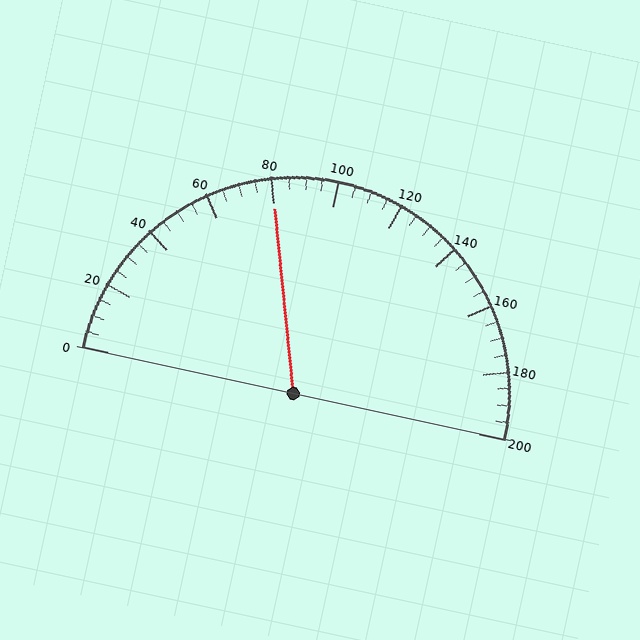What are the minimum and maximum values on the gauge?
The gauge ranges from 0 to 200.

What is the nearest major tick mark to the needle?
The nearest major tick mark is 80.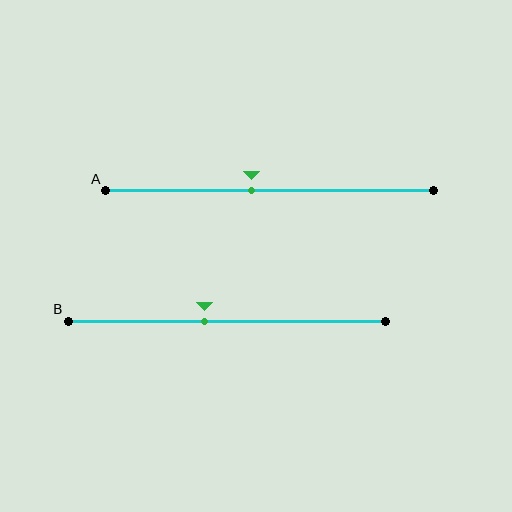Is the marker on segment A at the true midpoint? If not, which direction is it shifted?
No, the marker on segment A is shifted to the left by about 5% of the segment length.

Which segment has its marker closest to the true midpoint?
Segment A has its marker closest to the true midpoint.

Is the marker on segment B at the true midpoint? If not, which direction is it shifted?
No, the marker on segment B is shifted to the left by about 7% of the segment length.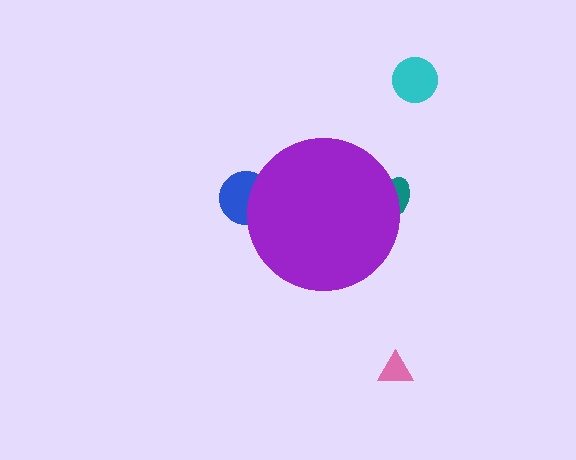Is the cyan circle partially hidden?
No, the cyan circle is fully visible.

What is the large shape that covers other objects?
A purple circle.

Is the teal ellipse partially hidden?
Yes, the teal ellipse is partially hidden behind the purple circle.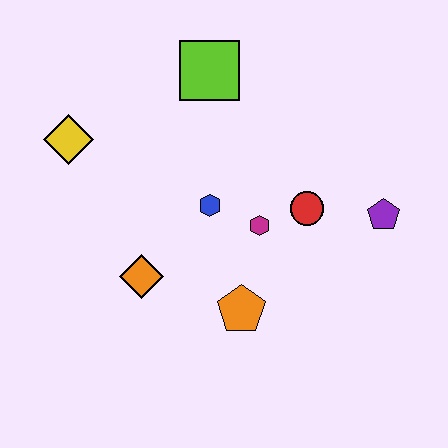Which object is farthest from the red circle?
The yellow diamond is farthest from the red circle.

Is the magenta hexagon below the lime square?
Yes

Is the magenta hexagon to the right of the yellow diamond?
Yes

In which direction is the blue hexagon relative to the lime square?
The blue hexagon is below the lime square.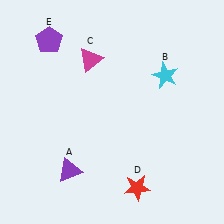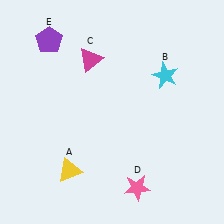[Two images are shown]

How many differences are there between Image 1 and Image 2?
There are 2 differences between the two images.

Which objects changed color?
A changed from purple to yellow. D changed from red to pink.